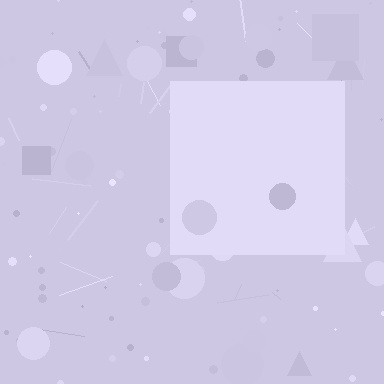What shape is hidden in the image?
A square is hidden in the image.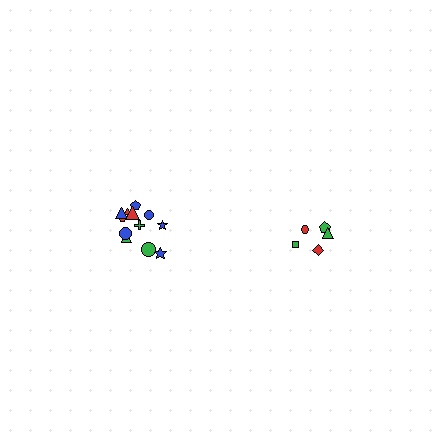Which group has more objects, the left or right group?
The left group.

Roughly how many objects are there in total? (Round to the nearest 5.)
Roughly 15 objects in total.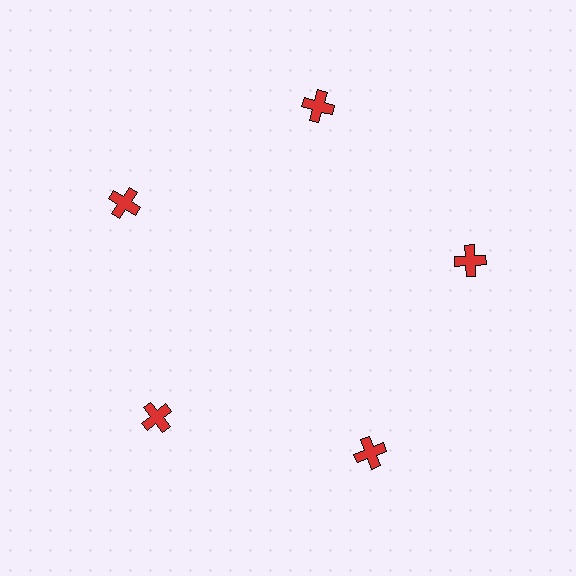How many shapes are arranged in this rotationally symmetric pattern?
There are 5 shapes, arranged in 5 groups of 1.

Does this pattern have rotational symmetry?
Yes, this pattern has 5-fold rotational symmetry. It looks the same after rotating 72 degrees around the center.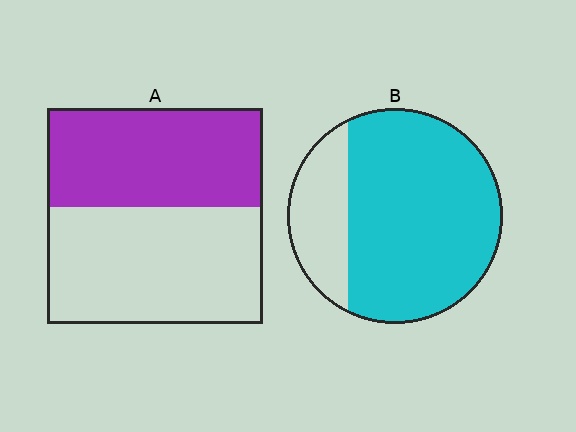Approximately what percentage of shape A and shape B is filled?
A is approximately 45% and B is approximately 75%.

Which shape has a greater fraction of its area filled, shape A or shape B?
Shape B.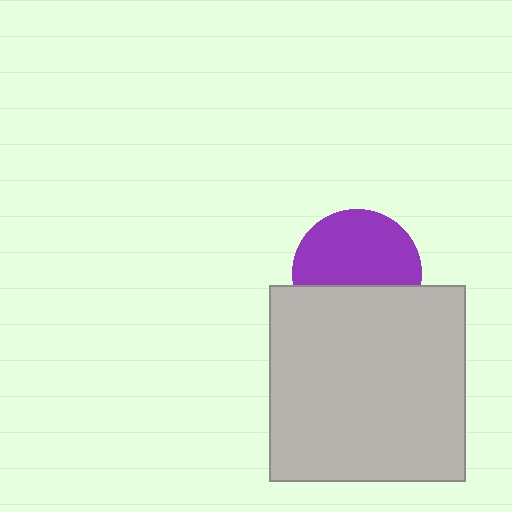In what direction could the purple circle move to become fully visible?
The purple circle could move up. That would shift it out from behind the light gray square entirely.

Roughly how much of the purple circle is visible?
About half of it is visible (roughly 62%).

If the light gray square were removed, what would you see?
You would see the complete purple circle.